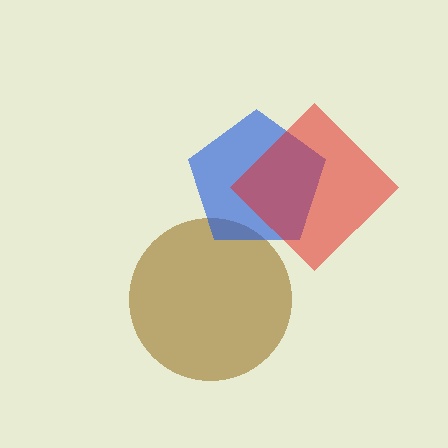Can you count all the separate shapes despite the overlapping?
Yes, there are 3 separate shapes.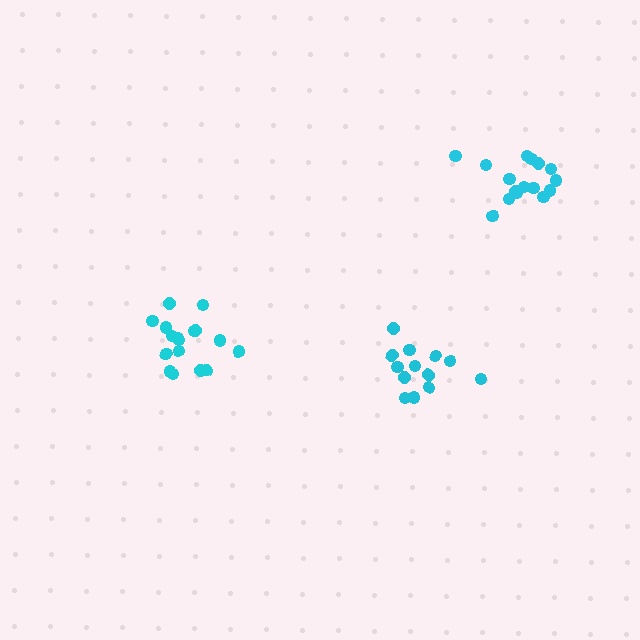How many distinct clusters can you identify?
There are 3 distinct clusters.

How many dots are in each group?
Group 1: 13 dots, Group 2: 17 dots, Group 3: 16 dots (46 total).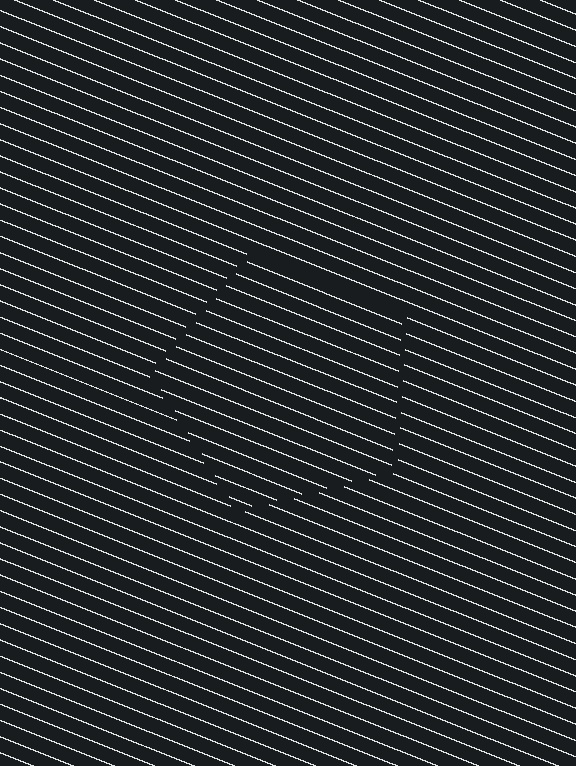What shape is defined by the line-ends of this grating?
An illusory pentagon. The interior of the shape contains the same grating, shifted by half a period — the contour is defined by the phase discontinuity where line-ends from the inner and outer gratings abut.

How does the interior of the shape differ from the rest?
The interior of the shape contains the same grating, shifted by half a period — the contour is defined by the phase discontinuity where line-ends from the inner and outer gratings abut.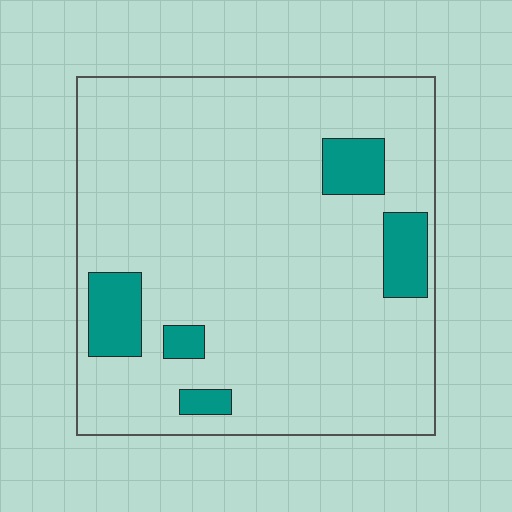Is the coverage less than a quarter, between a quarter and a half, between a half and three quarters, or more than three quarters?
Less than a quarter.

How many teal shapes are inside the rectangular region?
5.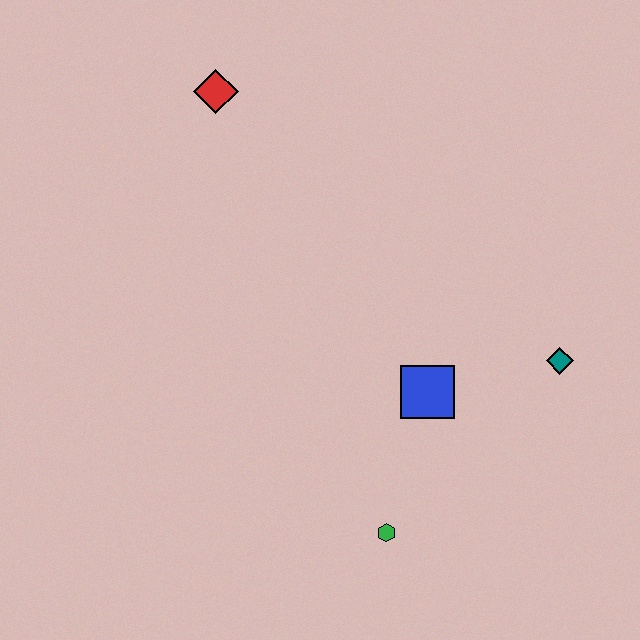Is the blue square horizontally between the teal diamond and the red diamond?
Yes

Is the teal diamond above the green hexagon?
Yes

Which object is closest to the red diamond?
The blue square is closest to the red diamond.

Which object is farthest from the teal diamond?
The red diamond is farthest from the teal diamond.